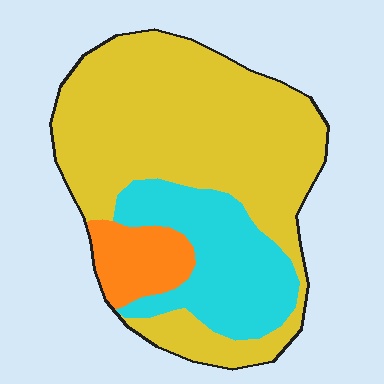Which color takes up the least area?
Orange, at roughly 10%.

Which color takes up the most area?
Yellow, at roughly 65%.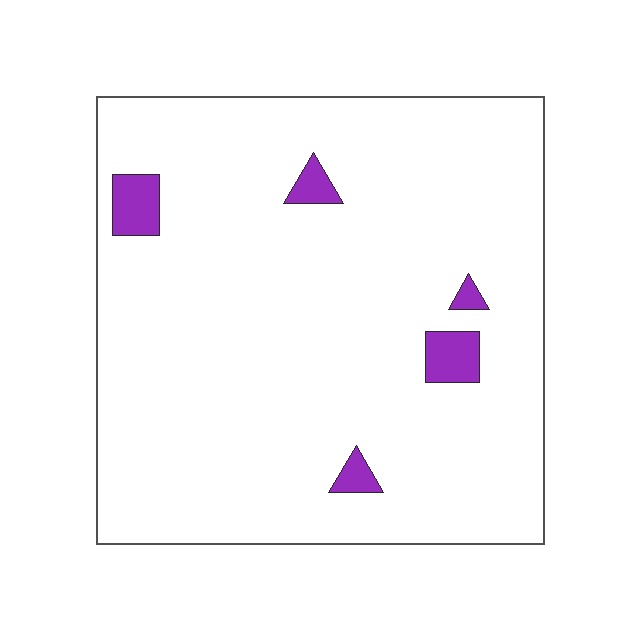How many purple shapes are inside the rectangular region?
5.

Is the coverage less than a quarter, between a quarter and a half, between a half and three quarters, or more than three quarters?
Less than a quarter.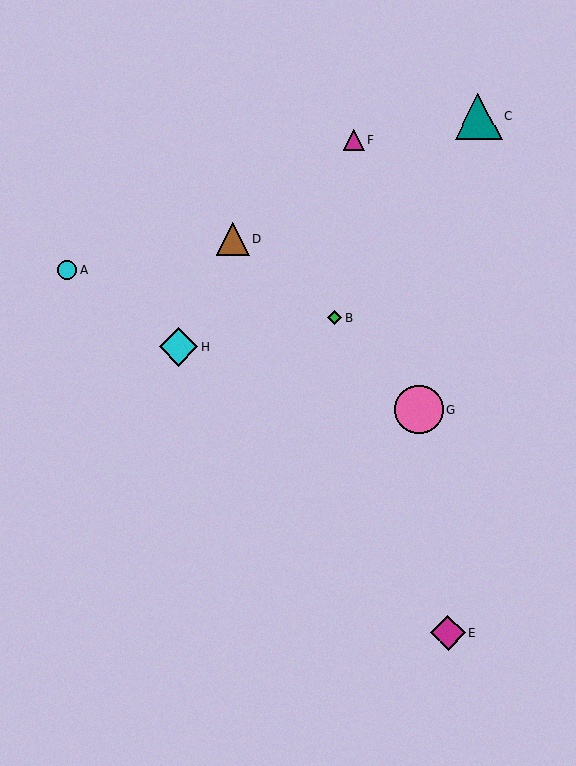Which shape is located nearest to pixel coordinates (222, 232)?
The brown triangle (labeled D) at (233, 239) is nearest to that location.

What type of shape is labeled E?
Shape E is a magenta diamond.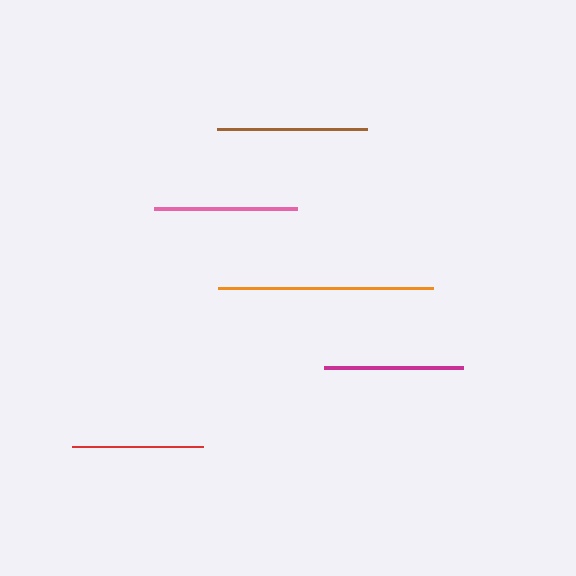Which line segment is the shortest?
The red line is the shortest at approximately 131 pixels.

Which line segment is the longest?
The orange line is the longest at approximately 215 pixels.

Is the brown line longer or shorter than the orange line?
The orange line is longer than the brown line.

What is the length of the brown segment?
The brown segment is approximately 150 pixels long.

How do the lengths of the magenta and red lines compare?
The magenta and red lines are approximately the same length.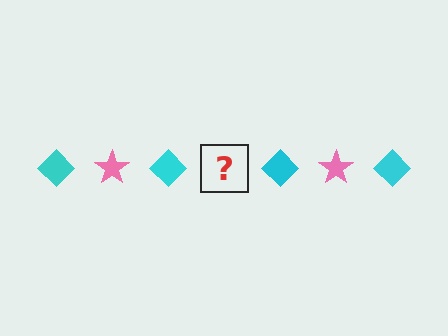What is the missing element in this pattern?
The missing element is a pink star.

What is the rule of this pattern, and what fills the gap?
The rule is that the pattern alternates between cyan diamond and pink star. The gap should be filled with a pink star.